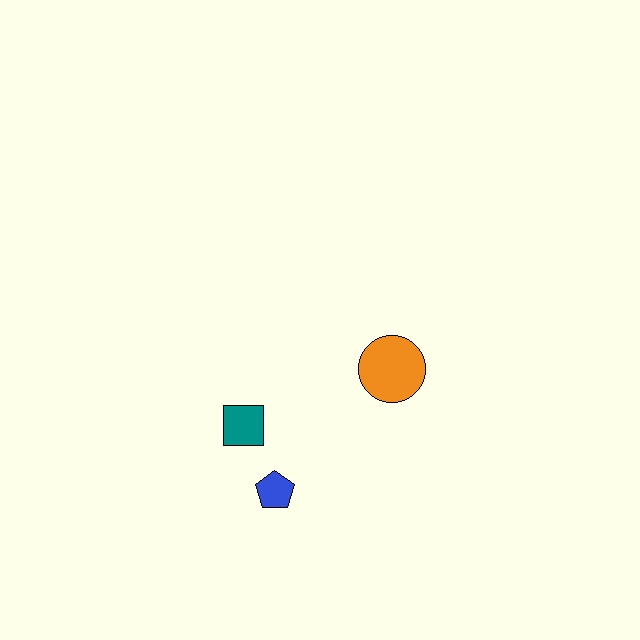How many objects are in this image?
There are 3 objects.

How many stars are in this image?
There are no stars.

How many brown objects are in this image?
There are no brown objects.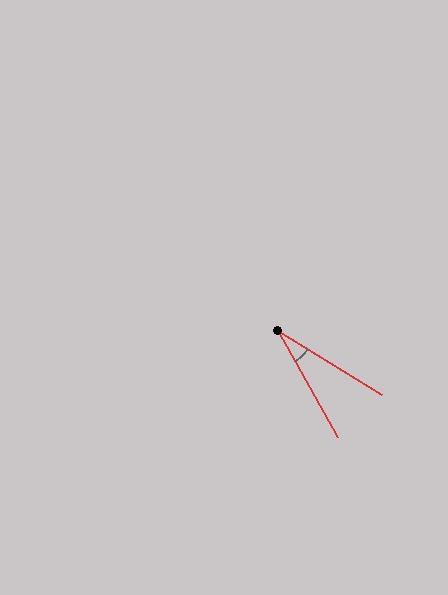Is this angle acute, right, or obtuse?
It is acute.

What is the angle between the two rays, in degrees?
Approximately 29 degrees.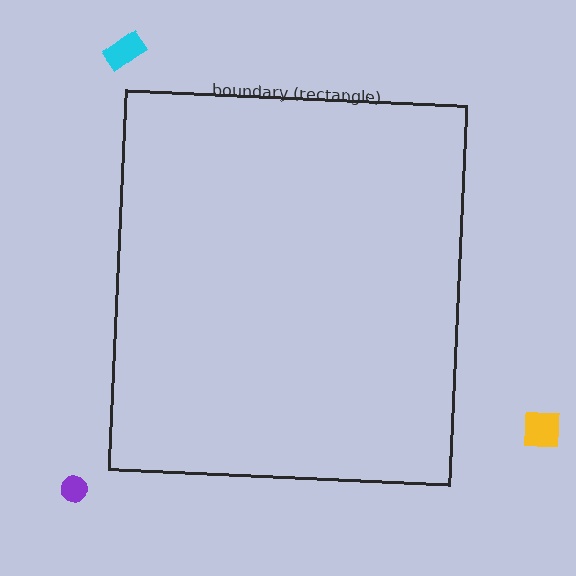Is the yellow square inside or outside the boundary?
Outside.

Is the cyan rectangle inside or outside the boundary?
Outside.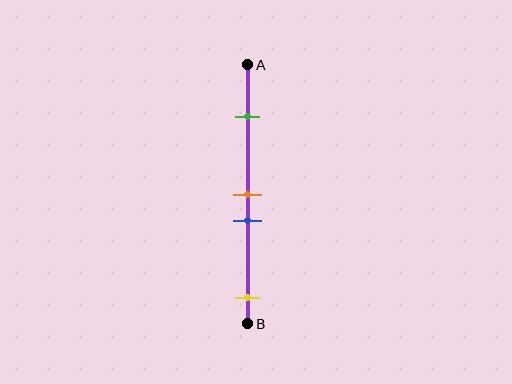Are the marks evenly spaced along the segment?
No, the marks are not evenly spaced.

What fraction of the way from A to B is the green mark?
The green mark is approximately 20% (0.2) of the way from A to B.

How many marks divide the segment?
There are 4 marks dividing the segment.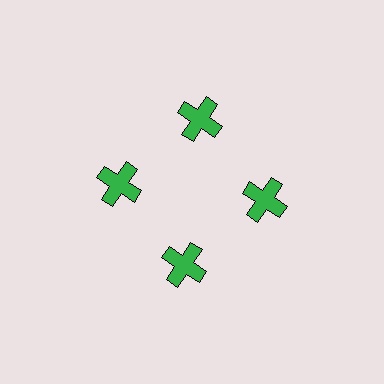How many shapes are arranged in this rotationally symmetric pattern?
There are 4 shapes, arranged in 4 groups of 1.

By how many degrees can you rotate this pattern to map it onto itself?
The pattern maps onto itself every 90 degrees of rotation.